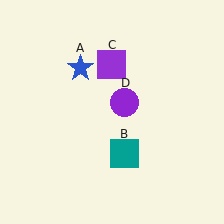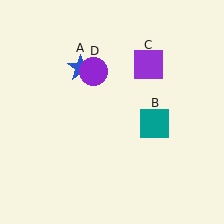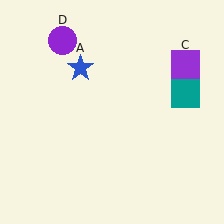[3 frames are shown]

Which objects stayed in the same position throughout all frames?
Blue star (object A) remained stationary.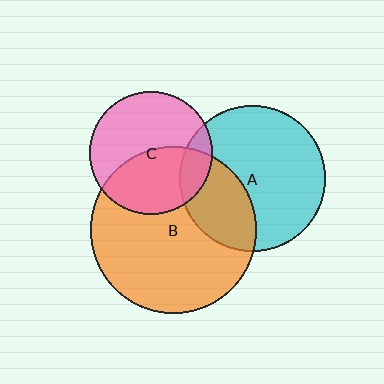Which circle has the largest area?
Circle B (orange).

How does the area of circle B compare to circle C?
Approximately 1.8 times.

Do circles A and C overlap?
Yes.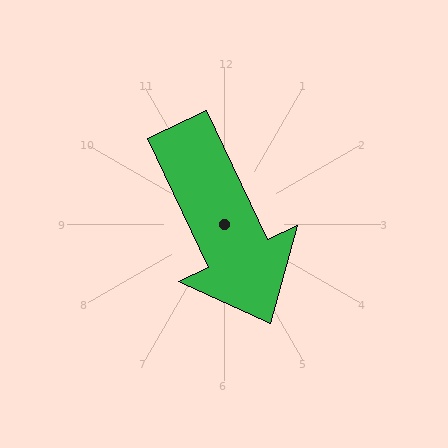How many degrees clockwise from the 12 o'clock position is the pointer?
Approximately 155 degrees.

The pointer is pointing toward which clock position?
Roughly 5 o'clock.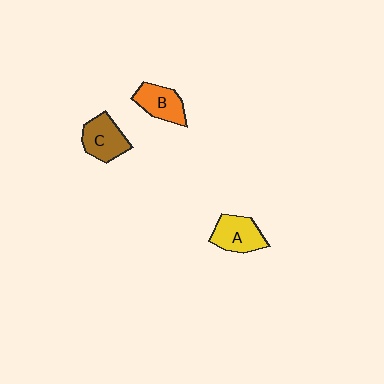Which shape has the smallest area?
Shape B (orange).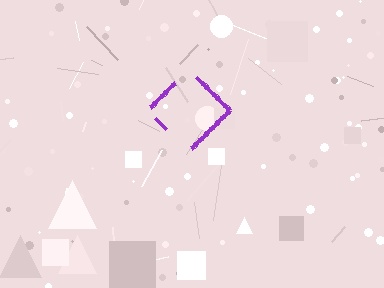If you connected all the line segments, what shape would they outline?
They would outline a diamond.